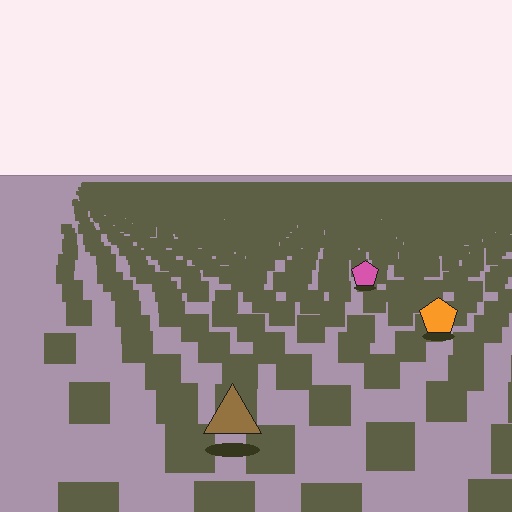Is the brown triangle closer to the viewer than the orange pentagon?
Yes. The brown triangle is closer — you can tell from the texture gradient: the ground texture is coarser near it.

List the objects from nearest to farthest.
From nearest to farthest: the brown triangle, the orange pentagon, the pink pentagon.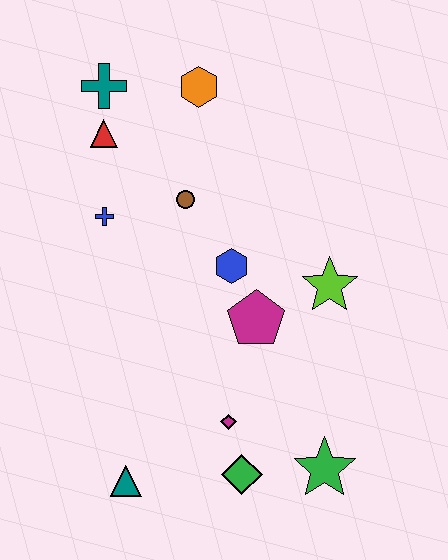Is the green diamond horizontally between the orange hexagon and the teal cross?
No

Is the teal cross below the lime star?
No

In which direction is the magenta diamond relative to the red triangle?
The magenta diamond is below the red triangle.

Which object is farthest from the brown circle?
The green star is farthest from the brown circle.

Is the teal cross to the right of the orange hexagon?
No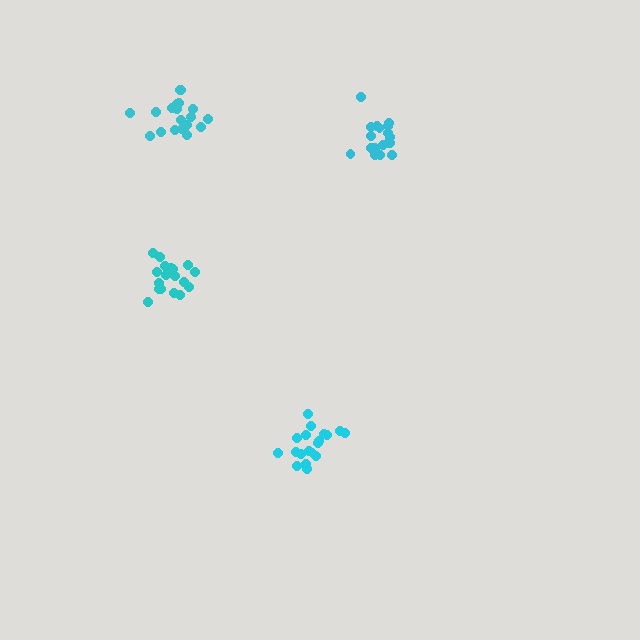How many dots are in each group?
Group 1: 18 dots, Group 2: 19 dots, Group 3: 19 dots, Group 4: 19 dots (75 total).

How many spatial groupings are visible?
There are 4 spatial groupings.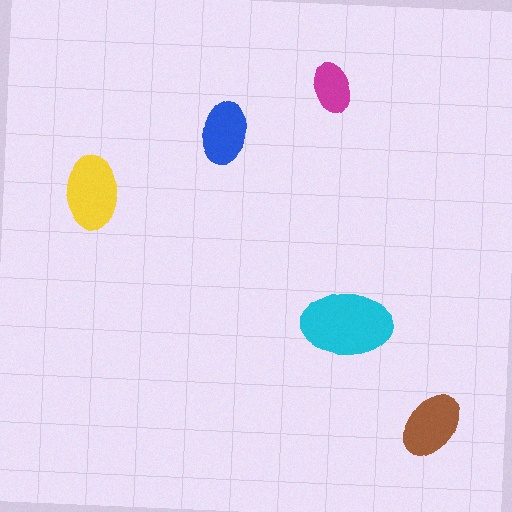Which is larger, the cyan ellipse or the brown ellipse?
The cyan one.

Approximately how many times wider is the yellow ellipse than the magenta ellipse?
About 1.5 times wider.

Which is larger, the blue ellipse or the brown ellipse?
The brown one.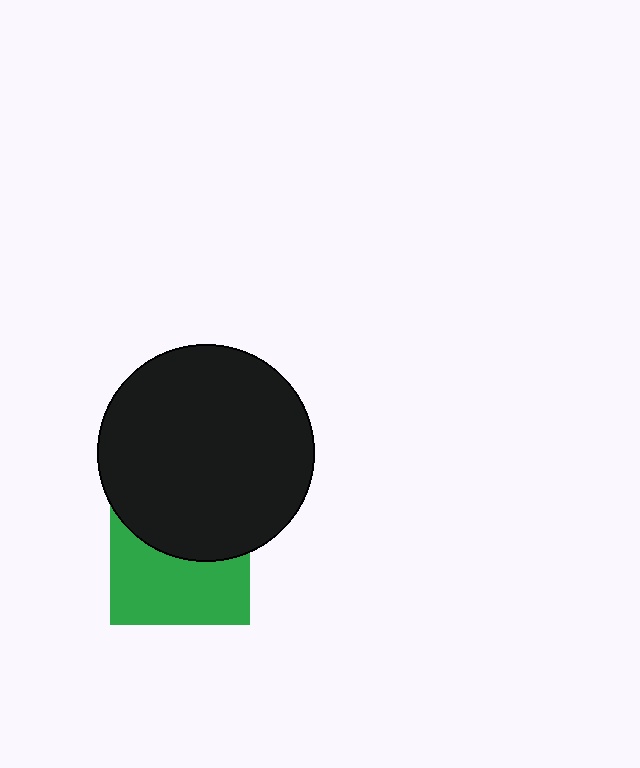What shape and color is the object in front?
The object in front is a black circle.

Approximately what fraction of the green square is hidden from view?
Roughly 46% of the green square is hidden behind the black circle.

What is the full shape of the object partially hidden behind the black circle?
The partially hidden object is a green square.